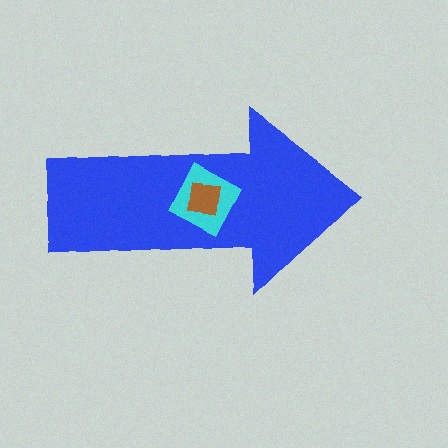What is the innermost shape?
The brown square.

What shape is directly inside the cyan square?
The brown square.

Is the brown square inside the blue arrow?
Yes.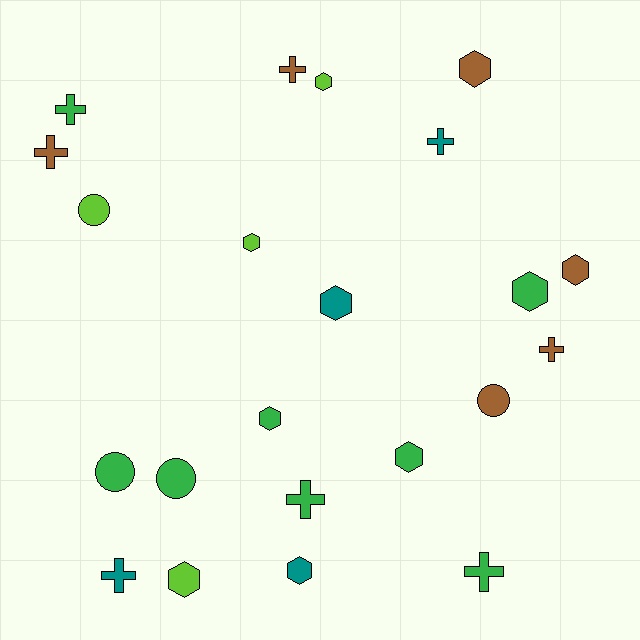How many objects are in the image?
There are 22 objects.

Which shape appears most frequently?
Hexagon, with 10 objects.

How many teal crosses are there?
There are 2 teal crosses.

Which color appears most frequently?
Green, with 8 objects.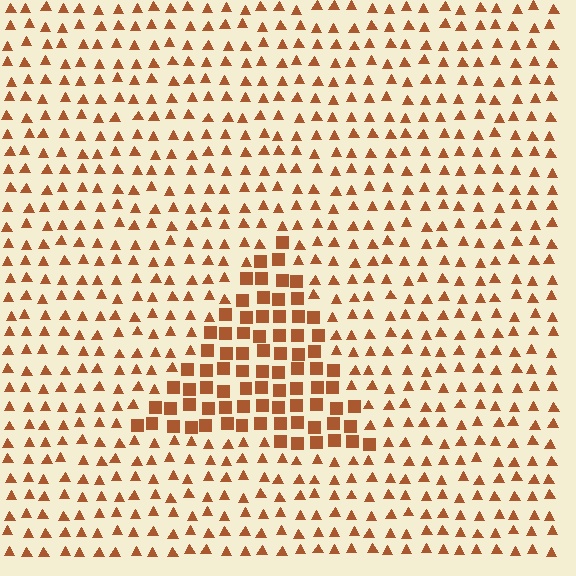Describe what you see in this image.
The image is filled with small brown elements arranged in a uniform grid. A triangle-shaped region contains squares, while the surrounding area contains triangles. The boundary is defined purely by the change in element shape.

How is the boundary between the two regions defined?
The boundary is defined by a change in element shape: squares inside vs. triangles outside. All elements share the same color and spacing.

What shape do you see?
I see a triangle.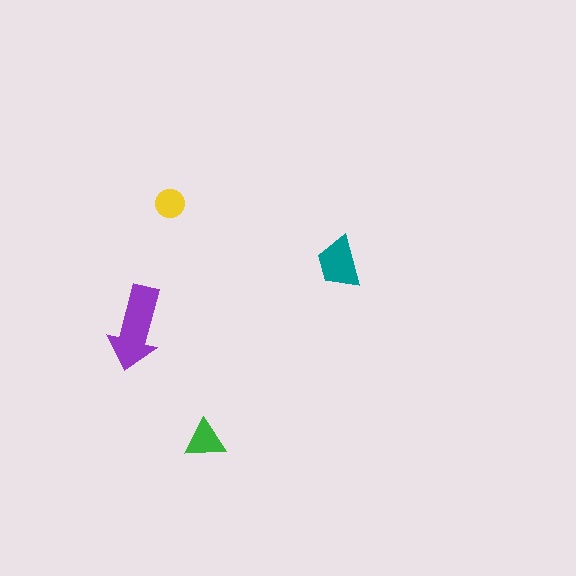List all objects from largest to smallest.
The purple arrow, the teal trapezoid, the green triangle, the yellow circle.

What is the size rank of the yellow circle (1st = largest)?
4th.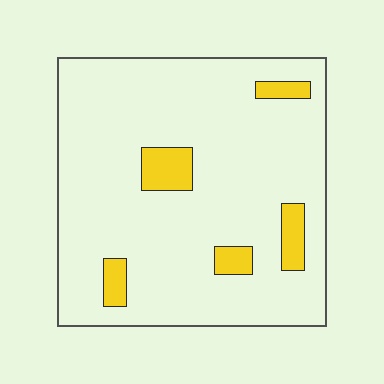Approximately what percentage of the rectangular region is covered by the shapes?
Approximately 10%.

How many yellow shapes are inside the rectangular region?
5.